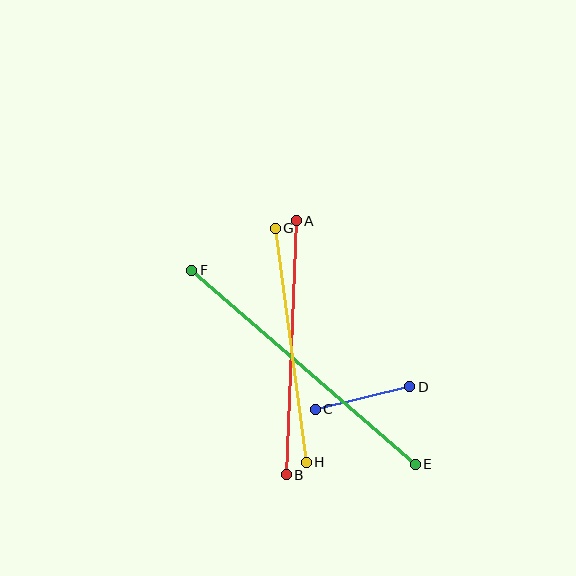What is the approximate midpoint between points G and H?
The midpoint is at approximately (291, 345) pixels.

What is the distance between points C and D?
The distance is approximately 97 pixels.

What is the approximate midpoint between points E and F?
The midpoint is at approximately (303, 367) pixels.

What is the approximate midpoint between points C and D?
The midpoint is at approximately (362, 398) pixels.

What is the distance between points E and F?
The distance is approximately 296 pixels.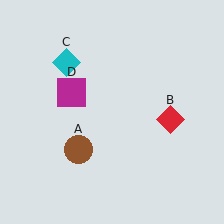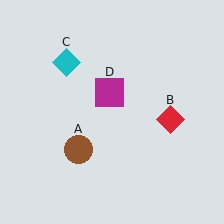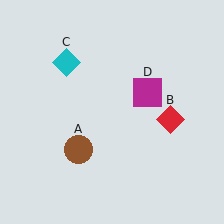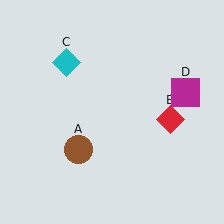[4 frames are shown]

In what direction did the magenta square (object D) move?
The magenta square (object D) moved right.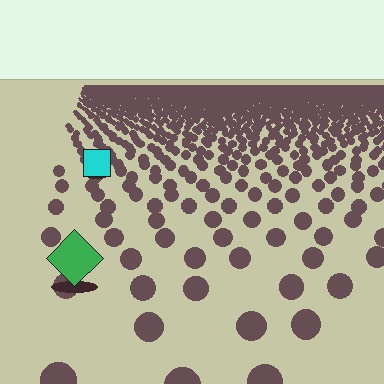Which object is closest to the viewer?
The green diamond is closest. The texture marks near it are larger and more spread out.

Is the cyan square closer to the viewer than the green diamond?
No. The green diamond is closer — you can tell from the texture gradient: the ground texture is coarser near it.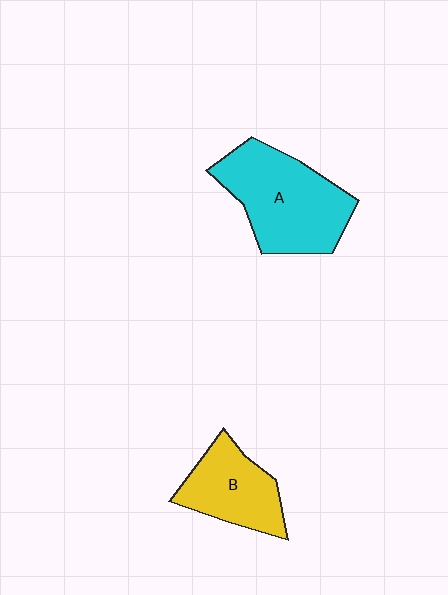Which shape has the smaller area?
Shape B (yellow).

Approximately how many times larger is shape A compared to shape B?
Approximately 1.6 times.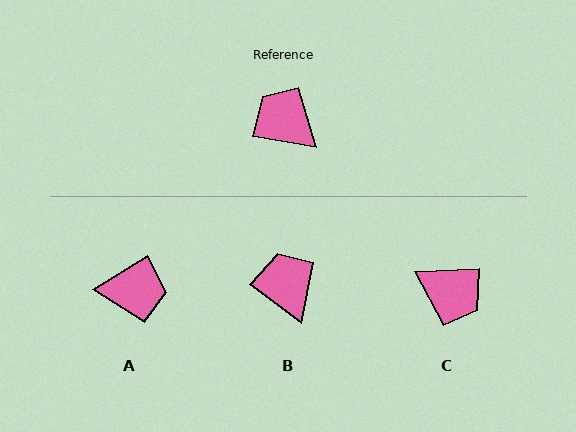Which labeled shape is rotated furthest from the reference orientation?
C, about 168 degrees away.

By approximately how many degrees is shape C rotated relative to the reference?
Approximately 168 degrees clockwise.